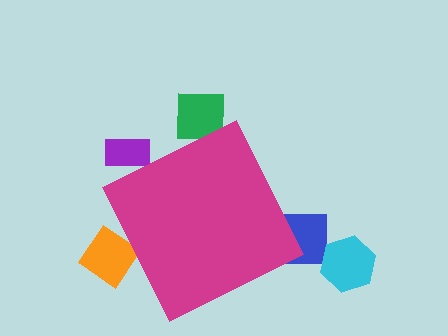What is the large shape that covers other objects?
A magenta diamond.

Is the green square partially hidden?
Yes, the green square is partially hidden behind the magenta diamond.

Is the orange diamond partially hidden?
Yes, the orange diamond is partially hidden behind the magenta diamond.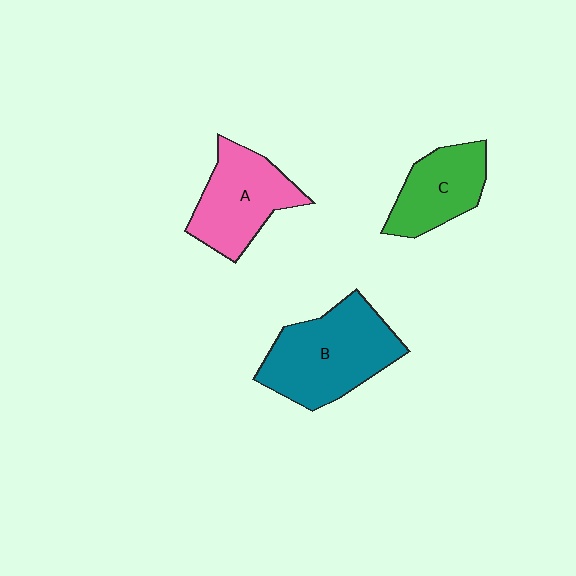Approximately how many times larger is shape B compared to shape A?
Approximately 1.3 times.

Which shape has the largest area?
Shape B (teal).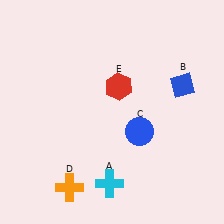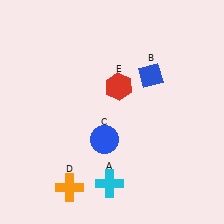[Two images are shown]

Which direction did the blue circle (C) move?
The blue circle (C) moved left.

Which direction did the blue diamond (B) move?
The blue diamond (B) moved left.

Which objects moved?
The objects that moved are: the blue diamond (B), the blue circle (C).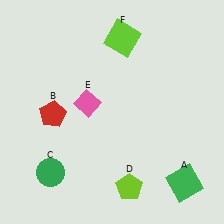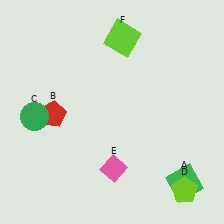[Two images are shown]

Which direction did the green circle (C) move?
The green circle (C) moved up.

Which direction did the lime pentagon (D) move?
The lime pentagon (D) moved right.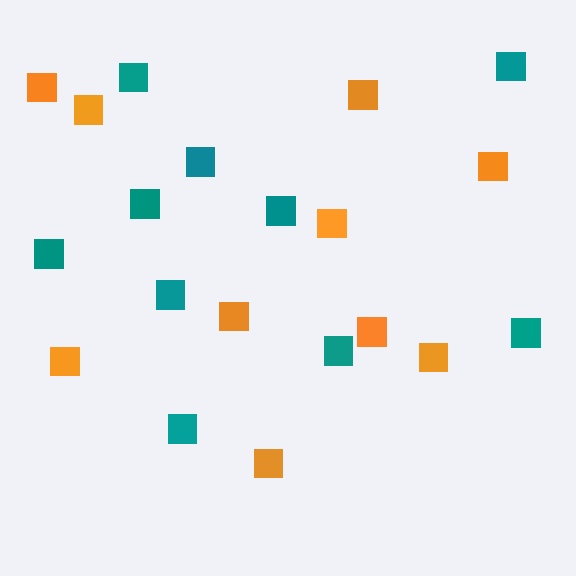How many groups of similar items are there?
There are 2 groups: one group of teal squares (10) and one group of orange squares (10).